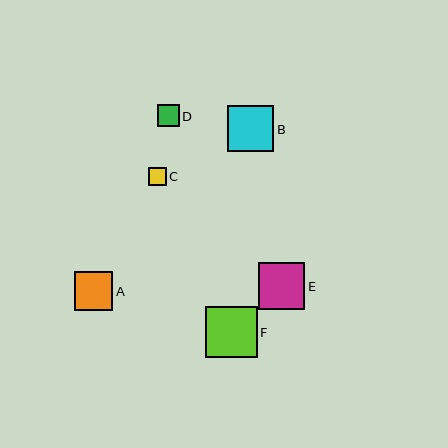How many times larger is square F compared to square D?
Square F is approximately 2.3 times the size of square D.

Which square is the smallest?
Square C is the smallest with a size of approximately 17 pixels.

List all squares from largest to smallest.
From largest to smallest: F, E, B, A, D, C.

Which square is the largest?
Square F is the largest with a size of approximately 52 pixels.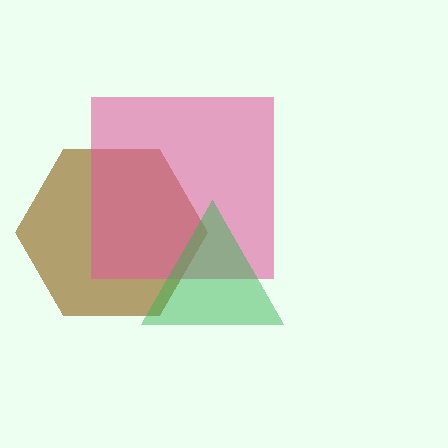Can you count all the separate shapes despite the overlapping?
Yes, there are 3 separate shapes.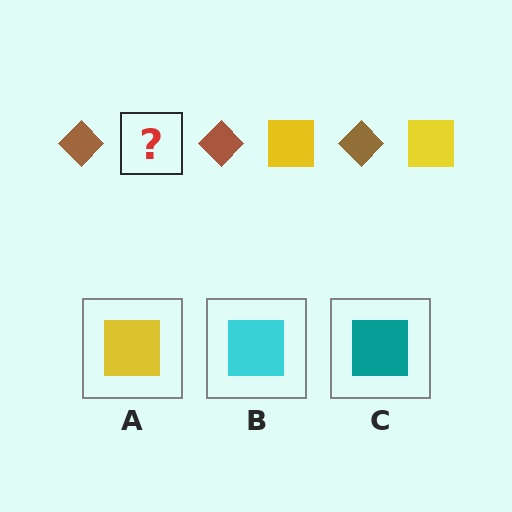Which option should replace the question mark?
Option A.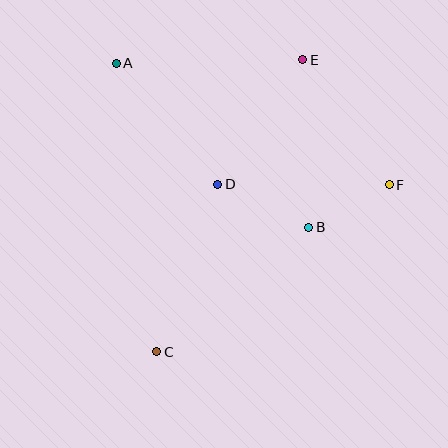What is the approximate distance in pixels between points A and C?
The distance between A and C is approximately 291 pixels.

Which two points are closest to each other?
Points B and F are closest to each other.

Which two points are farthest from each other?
Points C and E are farthest from each other.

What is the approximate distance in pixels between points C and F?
The distance between C and F is approximately 287 pixels.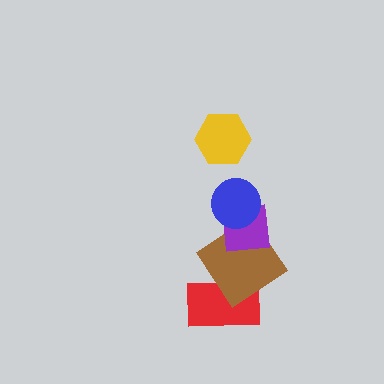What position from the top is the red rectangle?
The red rectangle is 5th from the top.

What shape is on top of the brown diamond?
The purple square is on top of the brown diamond.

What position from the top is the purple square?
The purple square is 3rd from the top.